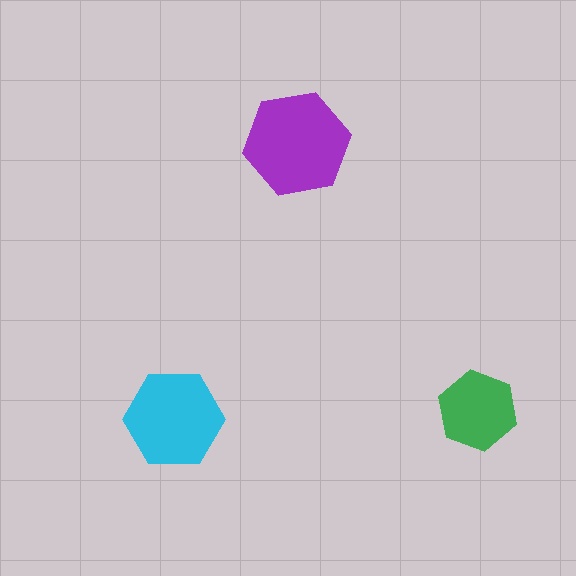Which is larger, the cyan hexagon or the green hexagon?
The cyan one.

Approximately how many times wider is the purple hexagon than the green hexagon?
About 1.5 times wider.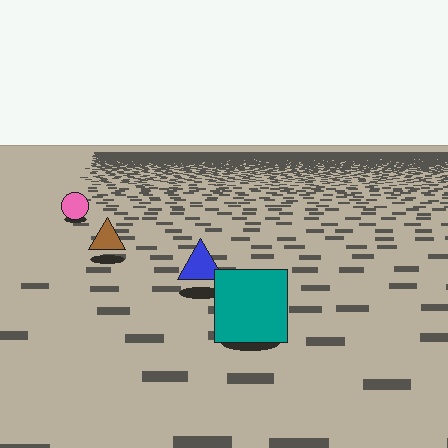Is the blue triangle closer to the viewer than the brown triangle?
Yes. The blue triangle is closer — you can tell from the texture gradient: the ground texture is coarser near it.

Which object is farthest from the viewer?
The pink circle is farthest from the viewer. It appears smaller and the ground texture around it is denser.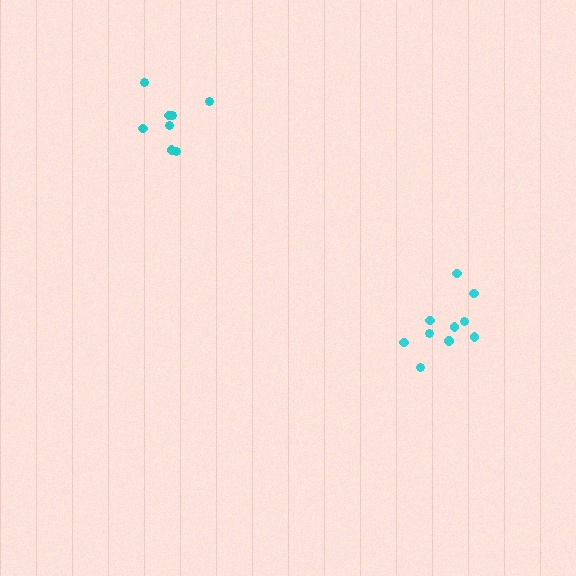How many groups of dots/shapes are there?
There are 2 groups.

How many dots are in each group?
Group 1: 10 dots, Group 2: 8 dots (18 total).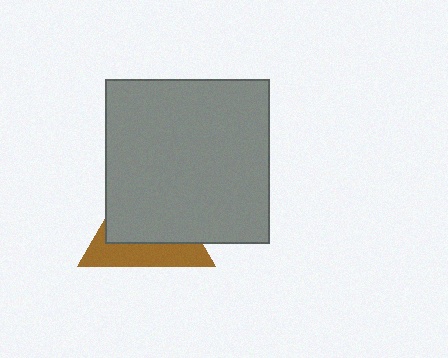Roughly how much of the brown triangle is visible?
A small part of it is visible (roughly 38%).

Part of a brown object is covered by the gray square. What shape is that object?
It is a triangle.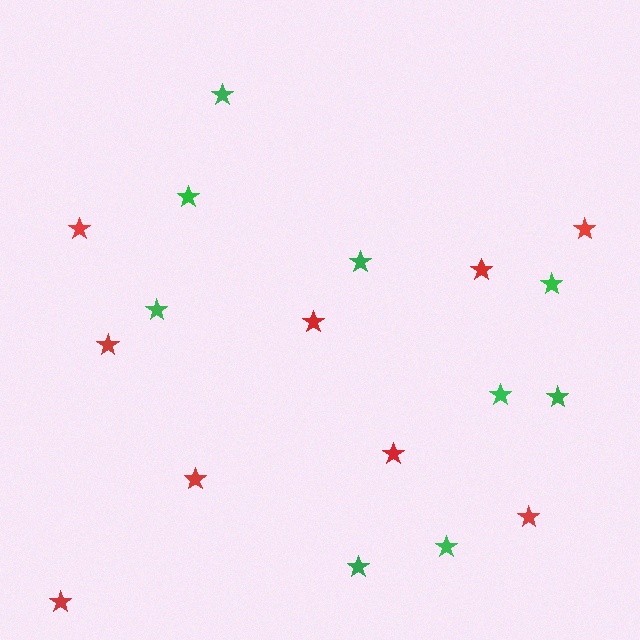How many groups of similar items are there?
There are 2 groups: one group of red stars (9) and one group of green stars (9).